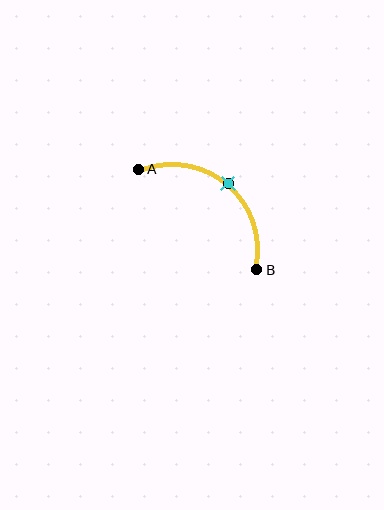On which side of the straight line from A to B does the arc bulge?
The arc bulges above and to the right of the straight line connecting A and B.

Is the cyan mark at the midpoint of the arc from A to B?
Yes. The cyan mark lies on the arc at equal arc-length from both A and B — it is the arc midpoint.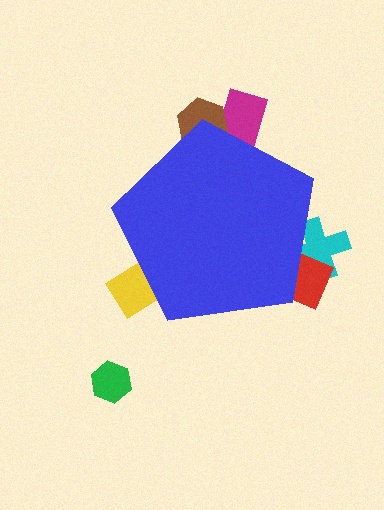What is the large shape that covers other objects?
A blue pentagon.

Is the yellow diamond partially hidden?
Yes, the yellow diamond is partially hidden behind the blue pentagon.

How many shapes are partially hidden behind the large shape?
5 shapes are partially hidden.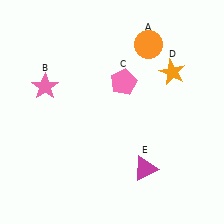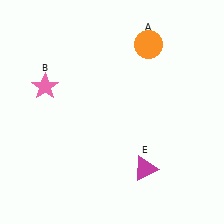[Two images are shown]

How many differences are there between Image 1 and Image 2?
There are 2 differences between the two images.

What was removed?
The orange star (D), the pink pentagon (C) were removed in Image 2.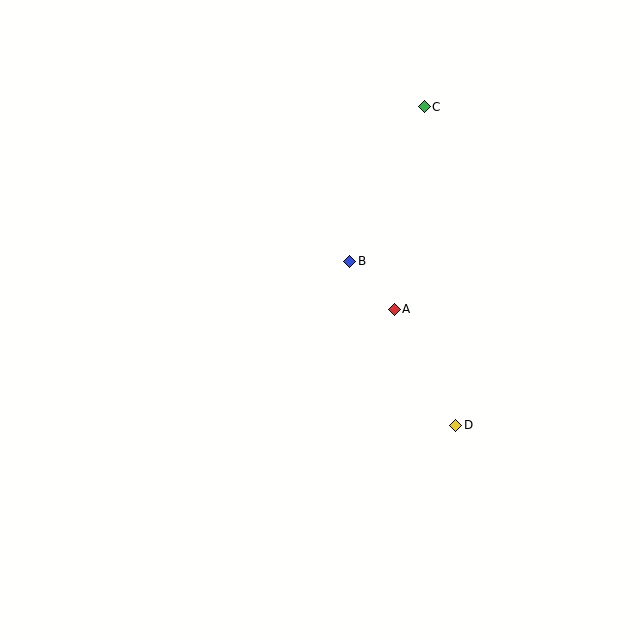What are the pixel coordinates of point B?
Point B is at (350, 261).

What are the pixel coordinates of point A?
Point A is at (395, 310).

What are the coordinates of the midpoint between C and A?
The midpoint between C and A is at (410, 208).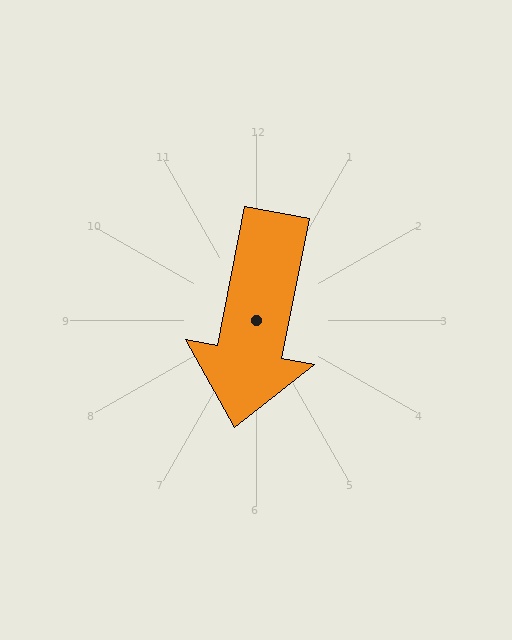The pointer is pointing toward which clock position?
Roughly 6 o'clock.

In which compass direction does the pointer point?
South.